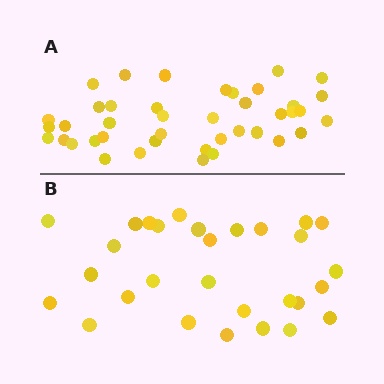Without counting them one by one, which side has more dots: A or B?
Region A (the top region) has more dots.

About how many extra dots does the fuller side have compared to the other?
Region A has roughly 12 or so more dots than region B.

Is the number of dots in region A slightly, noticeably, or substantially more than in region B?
Region A has noticeably more, but not dramatically so. The ratio is roughly 1.4 to 1.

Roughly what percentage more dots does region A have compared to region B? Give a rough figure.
About 40% more.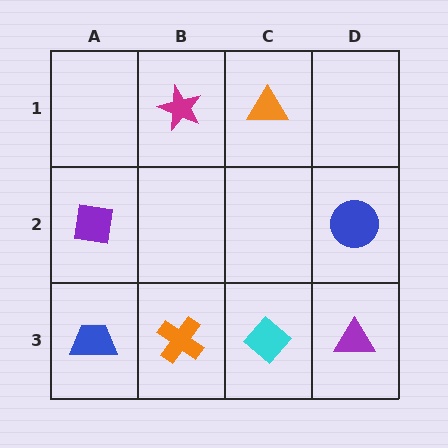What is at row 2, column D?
A blue circle.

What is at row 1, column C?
An orange triangle.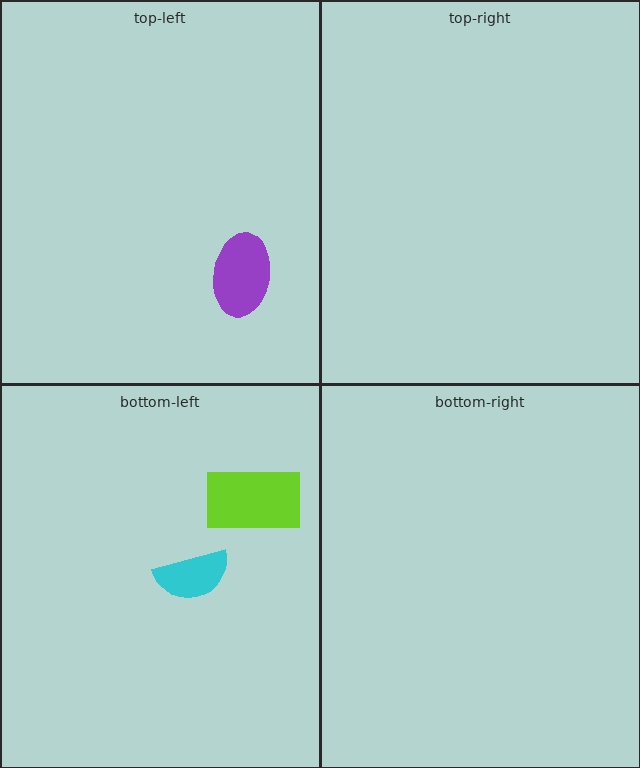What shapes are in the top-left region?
The purple ellipse.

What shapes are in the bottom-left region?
The lime rectangle, the cyan semicircle.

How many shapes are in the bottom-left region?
2.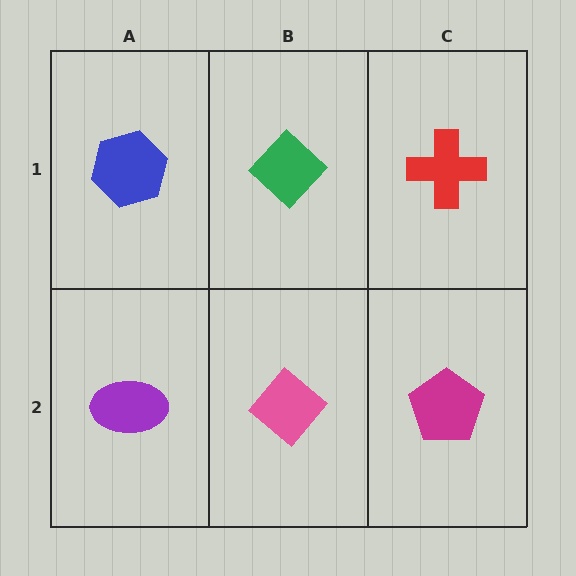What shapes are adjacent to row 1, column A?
A purple ellipse (row 2, column A), a green diamond (row 1, column B).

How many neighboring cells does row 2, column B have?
3.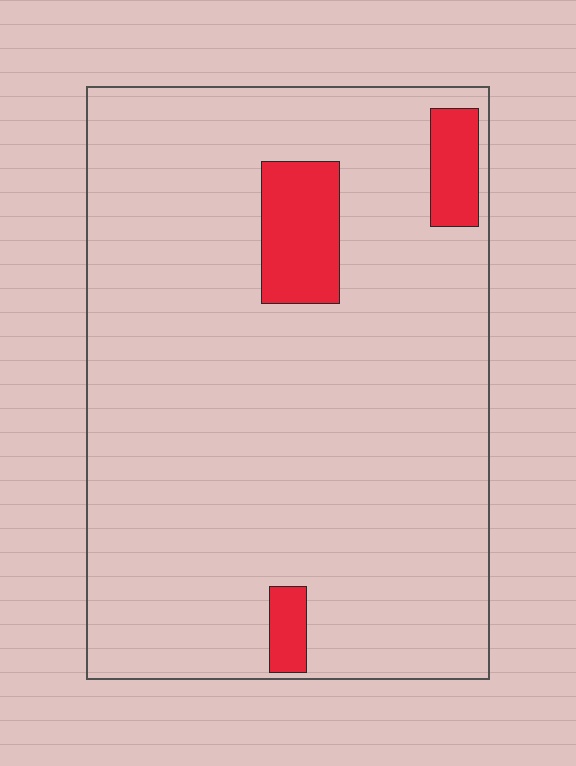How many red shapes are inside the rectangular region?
3.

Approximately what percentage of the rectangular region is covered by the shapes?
Approximately 10%.